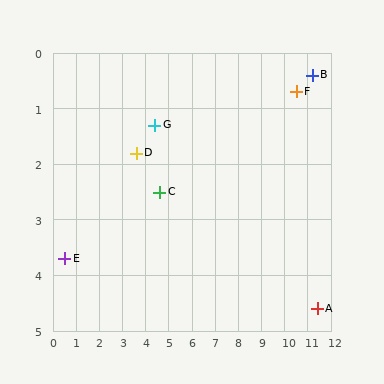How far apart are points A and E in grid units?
Points A and E are about 10.9 grid units apart.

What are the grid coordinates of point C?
Point C is at approximately (4.6, 2.5).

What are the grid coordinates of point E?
Point E is at approximately (0.5, 3.7).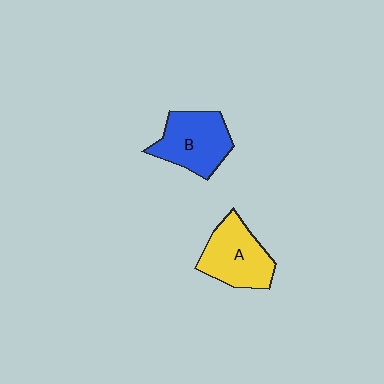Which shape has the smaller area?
Shape A (yellow).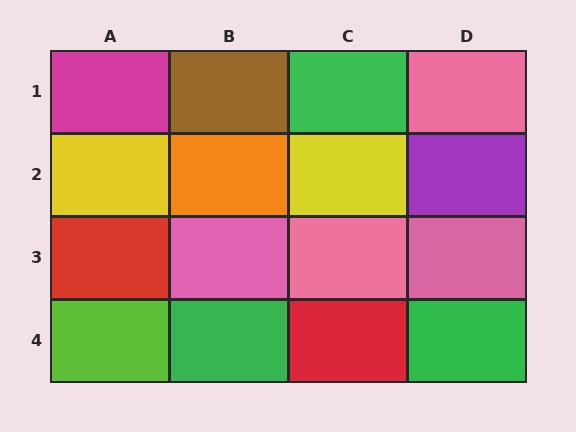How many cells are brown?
1 cell is brown.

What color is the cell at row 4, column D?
Green.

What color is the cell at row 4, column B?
Green.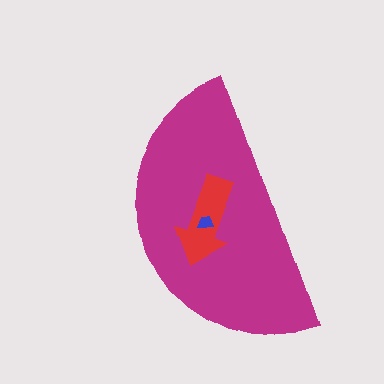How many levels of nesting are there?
3.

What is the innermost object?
The blue trapezoid.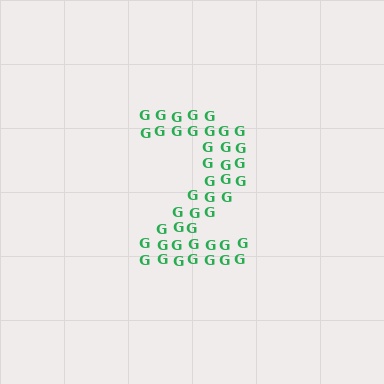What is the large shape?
The large shape is the digit 2.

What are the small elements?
The small elements are letter G's.